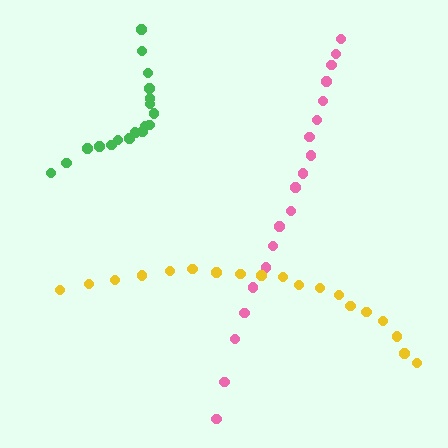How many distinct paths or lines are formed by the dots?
There are 3 distinct paths.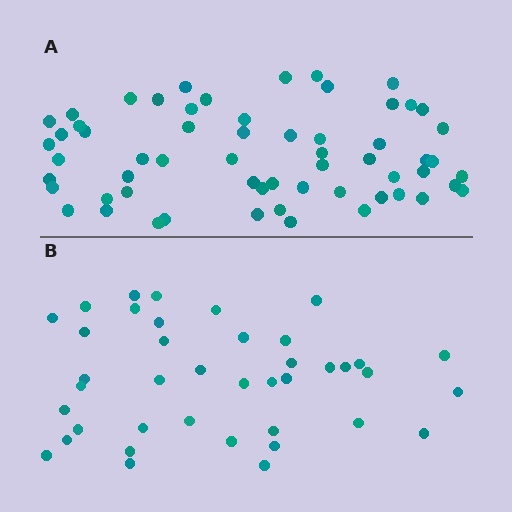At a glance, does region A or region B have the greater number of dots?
Region A (the top region) has more dots.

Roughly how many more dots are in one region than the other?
Region A has approximately 20 more dots than region B.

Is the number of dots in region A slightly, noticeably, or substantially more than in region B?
Region A has substantially more. The ratio is roughly 1.5 to 1.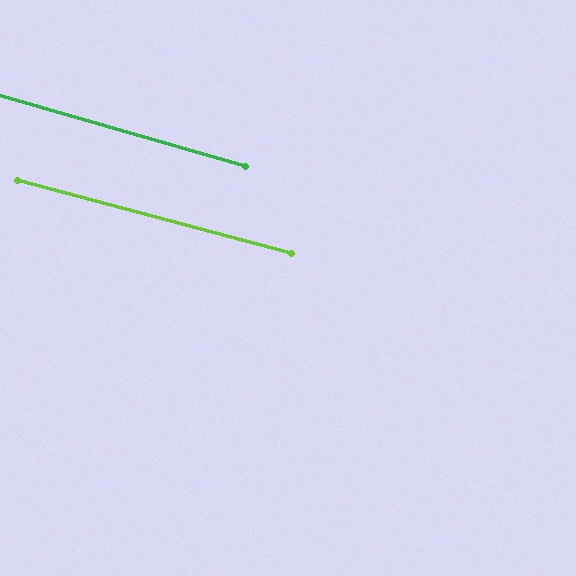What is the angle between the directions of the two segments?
Approximately 1 degree.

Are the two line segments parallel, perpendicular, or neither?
Parallel — their directions differ by only 0.8°.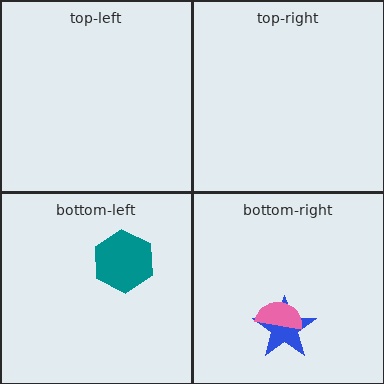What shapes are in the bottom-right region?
The blue star, the pink semicircle.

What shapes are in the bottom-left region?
The teal hexagon.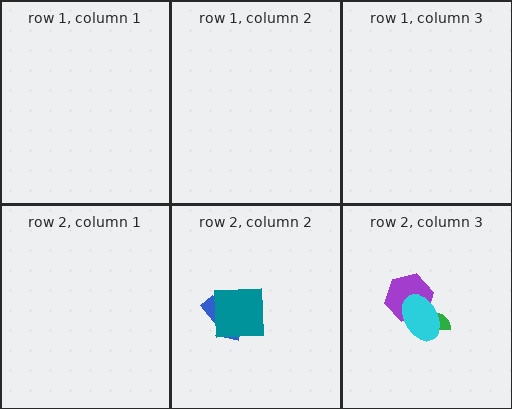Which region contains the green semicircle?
The row 2, column 3 region.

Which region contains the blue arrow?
The row 2, column 2 region.